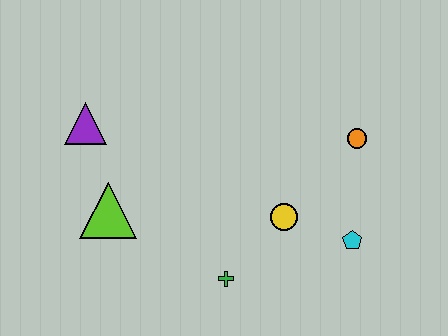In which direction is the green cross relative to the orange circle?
The green cross is below the orange circle.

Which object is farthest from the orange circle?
The purple triangle is farthest from the orange circle.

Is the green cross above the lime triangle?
No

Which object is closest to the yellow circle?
The cyan pentagon is closest to the yellow circle.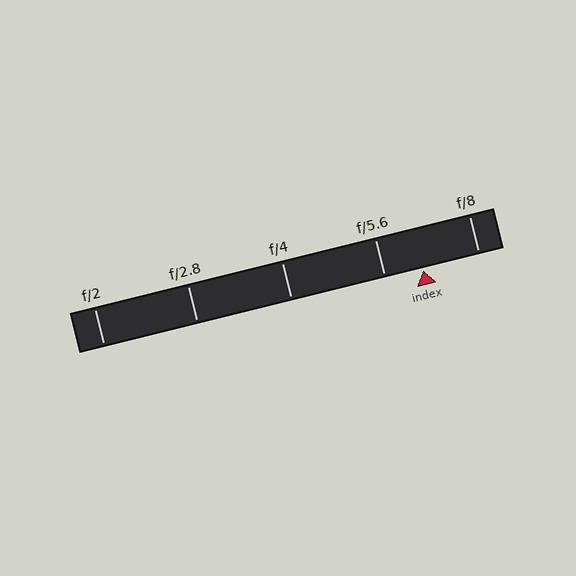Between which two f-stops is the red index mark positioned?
The index mark is between f/5.6 and f/8.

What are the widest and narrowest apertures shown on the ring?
The widest aperture shown is f/2 and the narrowest is f/8.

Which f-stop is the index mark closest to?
The index mark is closest to f/5.6.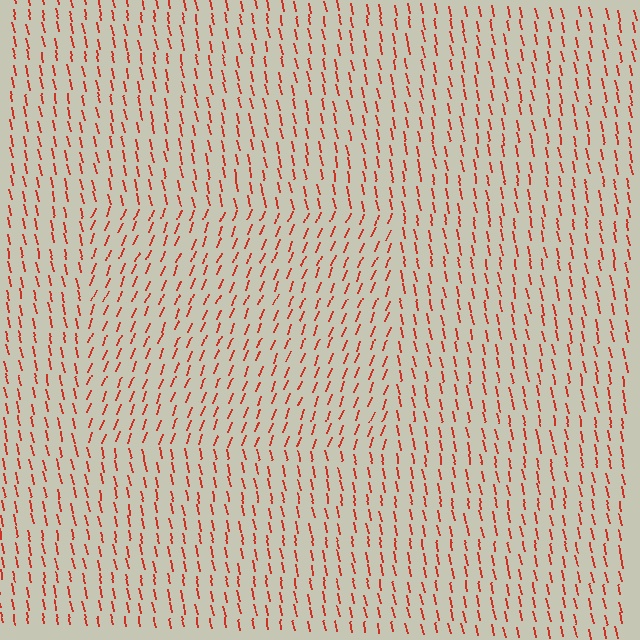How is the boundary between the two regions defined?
The boundary is defined purely by a change in line orientation (approximately 34 degrees difference). All lines are the same color and thickness.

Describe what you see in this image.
The image is filled with small red line segments. A rectangle region in the image has lines oriented differently from the surrounding lines, creating a visible texture boundary.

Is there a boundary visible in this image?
Yes, there is a texture boundary formed by a change in line orientation.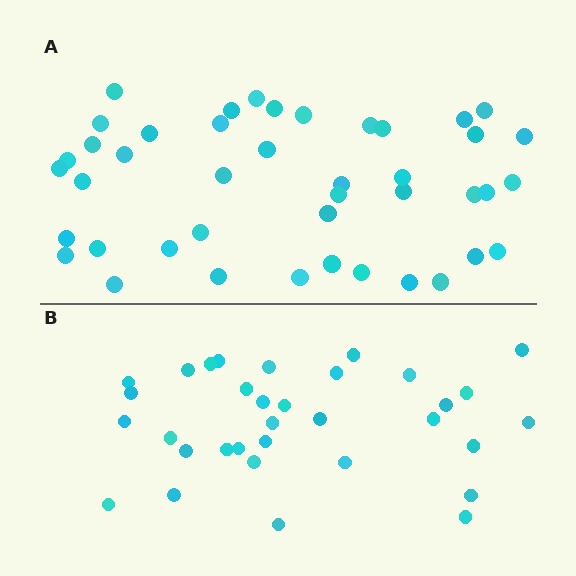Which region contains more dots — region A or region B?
Region A (the top region) has more dots.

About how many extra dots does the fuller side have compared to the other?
Region A has roughly 10 or so more dots than region B.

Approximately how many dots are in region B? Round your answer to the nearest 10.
About 30 dots. (The exact count is 33, which rounds to 30.)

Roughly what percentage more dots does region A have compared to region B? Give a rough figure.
About 30% more.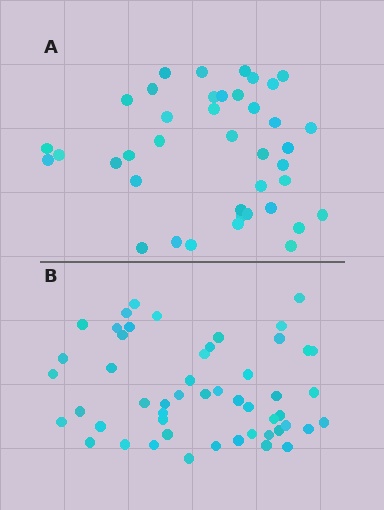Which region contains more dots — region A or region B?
Region B (the bottom region) has more dots.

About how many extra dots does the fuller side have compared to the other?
Region B has roughly 12 or so more dots than region A.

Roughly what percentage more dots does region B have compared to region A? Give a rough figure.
About 30% more.